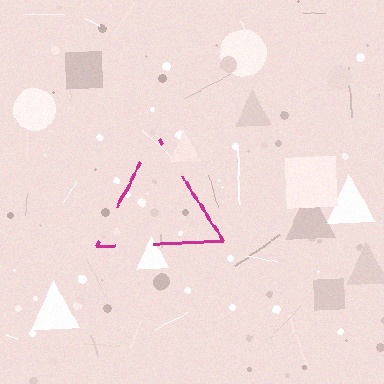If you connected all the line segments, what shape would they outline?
They would outline a triangle.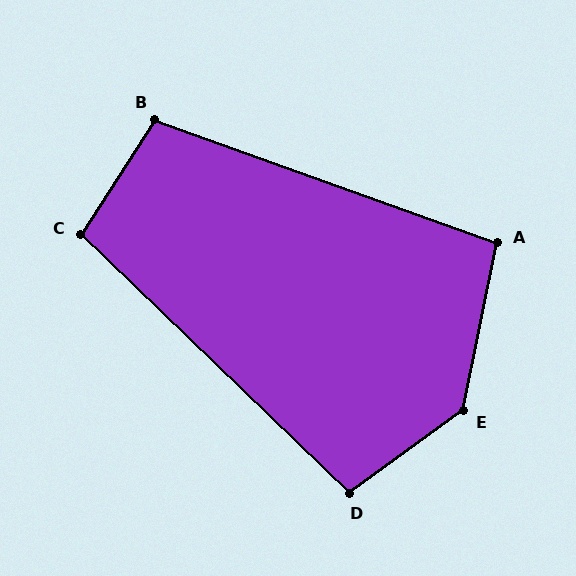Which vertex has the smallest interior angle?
A, at approximately 98 degrees.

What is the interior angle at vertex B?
Approximately 103 degrees (obtuse).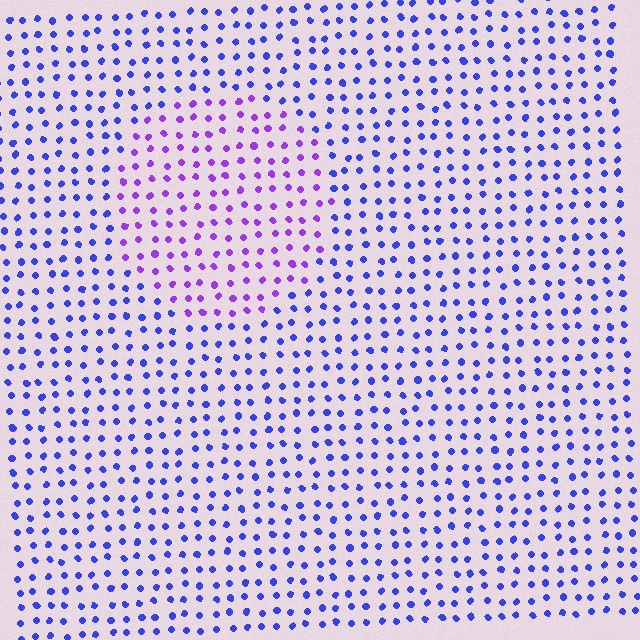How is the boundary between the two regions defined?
The boundary is defined purely by a slight shift in hue (about 41 degrees). Spacing, size, and orientation are identical on both sides.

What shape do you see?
I see a circle.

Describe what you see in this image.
The image is filled with small blue elements in a uniform arrangement. A circle-shaped region is visible where the elements are tinted to a slightly different hue, forming a subtle color boundary.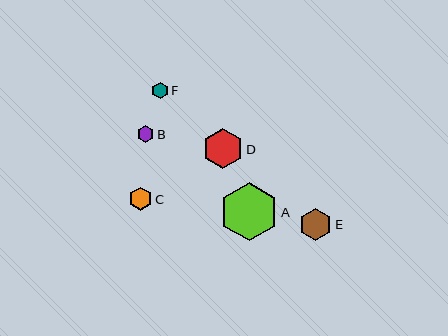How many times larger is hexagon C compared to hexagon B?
Hexagon C is approximately 1.3 times the size of hexagon B.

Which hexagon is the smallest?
Hexagon F is the smallest with a size of approximately 17 pixels.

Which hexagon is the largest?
Hexagon A is the largest with a size of approximately 58 pixels.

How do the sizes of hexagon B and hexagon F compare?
Hexagon B and hexagon F are approximately the same size.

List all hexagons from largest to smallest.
From largest to smallest: A, D, E, C, B, F.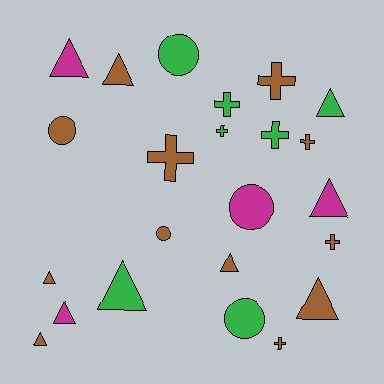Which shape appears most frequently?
Triangle, with 10 objects.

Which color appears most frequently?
Brown, with 12 objects.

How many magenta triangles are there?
There are 3 magenta triangles.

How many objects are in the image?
There are 23 objects.